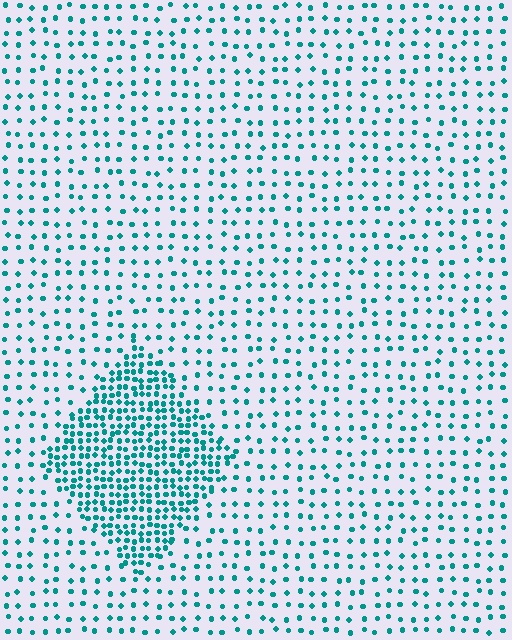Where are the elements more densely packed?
The elements are more densely packed inside the diamond boundary.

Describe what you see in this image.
The image contains small teal elements arranged at two different densities. A diamond-shaped region is visible where the elements are more densely packed than the surrounding area.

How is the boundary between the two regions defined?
The boundary is defined by a change in element density (approximately 2.8x ratio). All elements are the same color, size, and shape.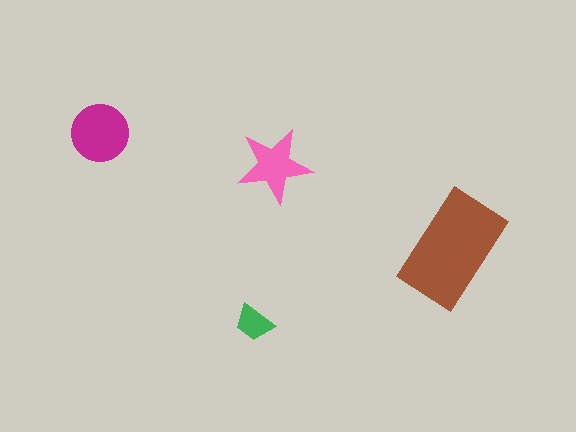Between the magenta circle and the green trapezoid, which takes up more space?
The magenta circle.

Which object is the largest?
The brown rectangle.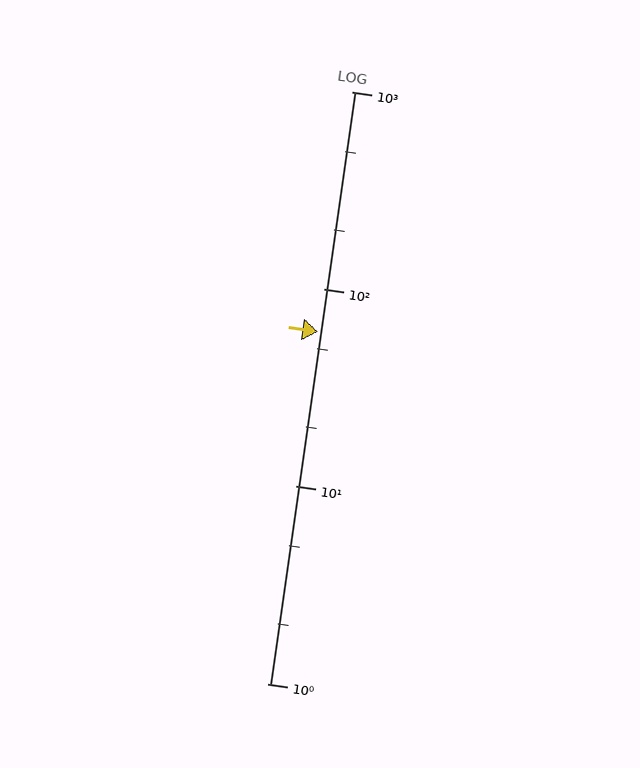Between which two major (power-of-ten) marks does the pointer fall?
The pointer is between 10 and 100.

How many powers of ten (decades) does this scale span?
The scale spans 3 decades, from 1 to 1000.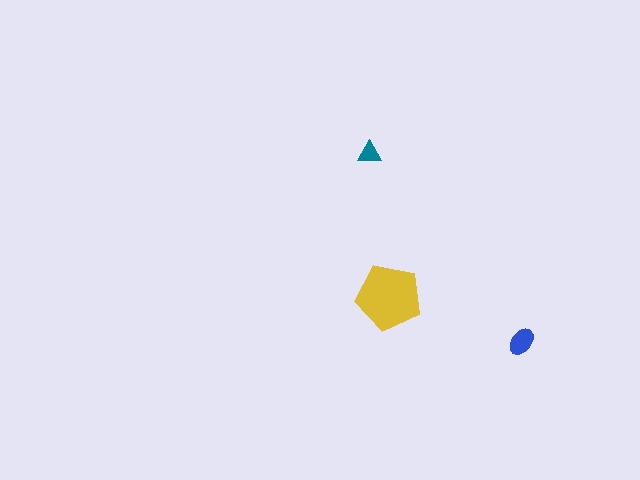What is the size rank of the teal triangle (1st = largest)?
3rd.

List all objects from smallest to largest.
The teal triangle, the blue ellipse, the yellow pentagon.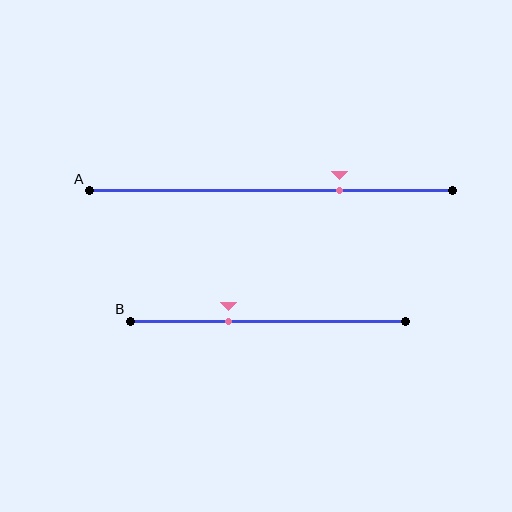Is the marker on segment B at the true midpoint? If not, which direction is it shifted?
No, the marker on segment B is shifted to the left by about 14% of the segment length.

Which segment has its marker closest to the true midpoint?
Segment B has its marker closest to the true midpoint.